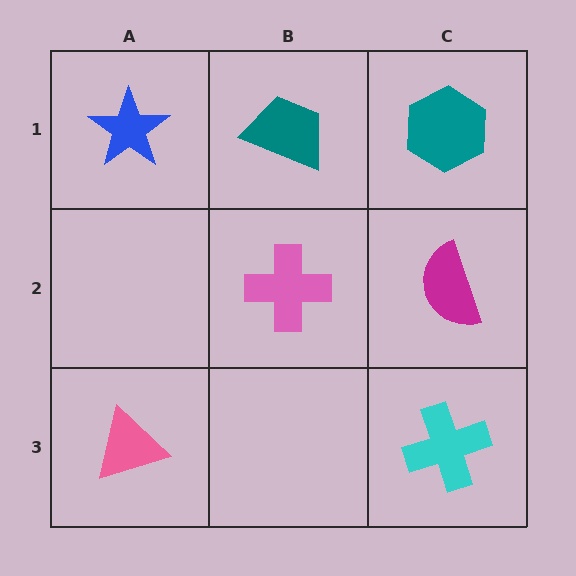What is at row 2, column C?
A magenta semicircle.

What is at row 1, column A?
A blue star.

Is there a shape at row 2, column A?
No, that cell is empty.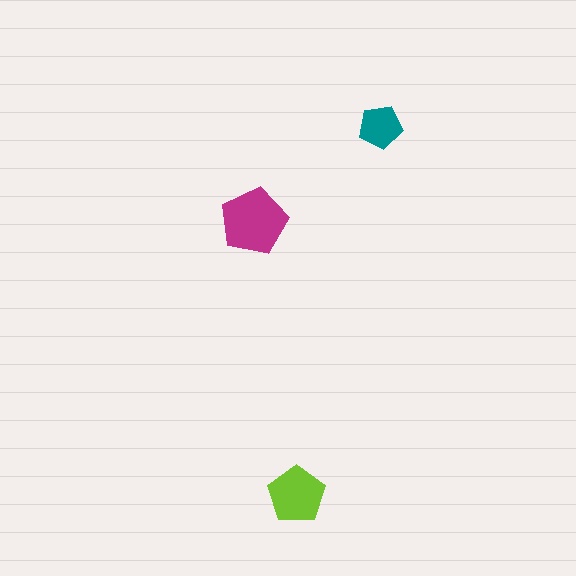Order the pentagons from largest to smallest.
the magenta one, the lime one, the teal one.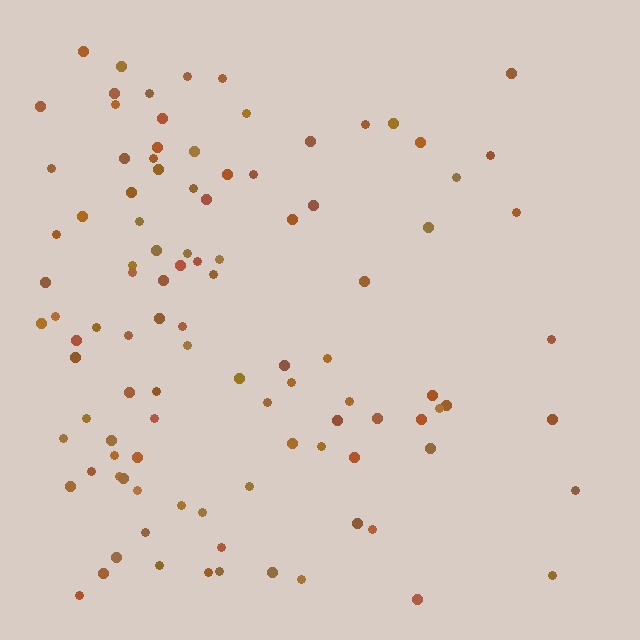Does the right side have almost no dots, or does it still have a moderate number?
Still a moderate number, just noticeably fewer than the left.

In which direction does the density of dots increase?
From right to left, with the left side densest.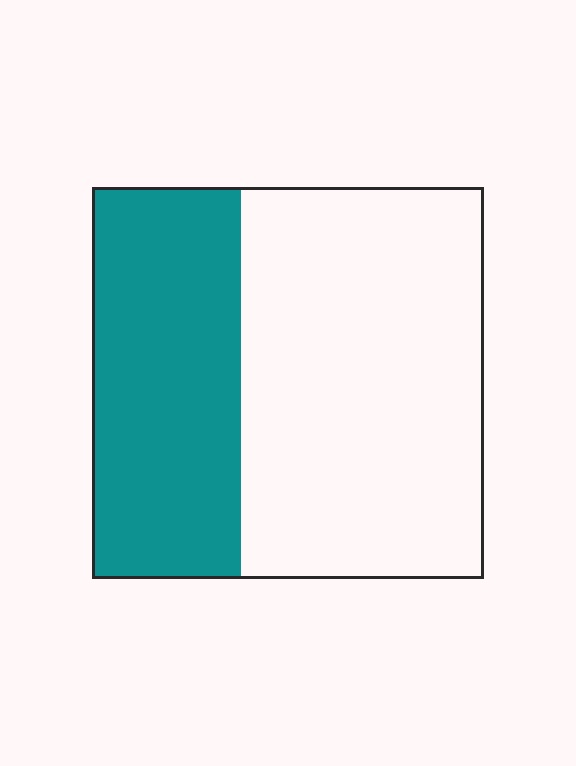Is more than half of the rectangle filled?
No.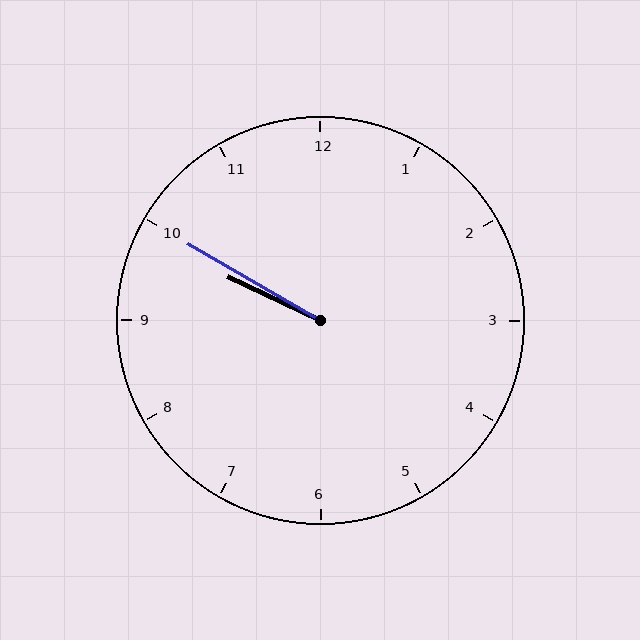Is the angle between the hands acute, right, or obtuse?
It is acute.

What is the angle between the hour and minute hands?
Approximately 5 degrees.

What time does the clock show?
9:50.